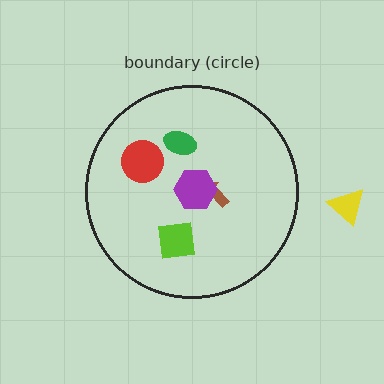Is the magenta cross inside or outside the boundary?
Inside.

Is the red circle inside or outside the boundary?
Inside.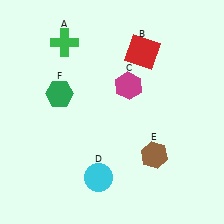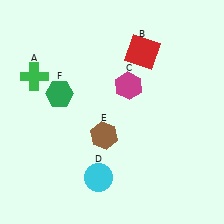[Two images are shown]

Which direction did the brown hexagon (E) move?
The brown hexagon (E) moved left.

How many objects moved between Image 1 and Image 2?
2 objects moved between the two images.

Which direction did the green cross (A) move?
The green cross (A) moved down.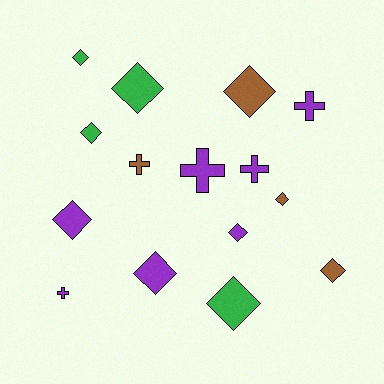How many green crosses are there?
There are no green crosses.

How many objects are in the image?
There are 15 objects.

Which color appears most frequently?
Purple, with 7 objects.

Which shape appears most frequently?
Diamond, with 10 objects.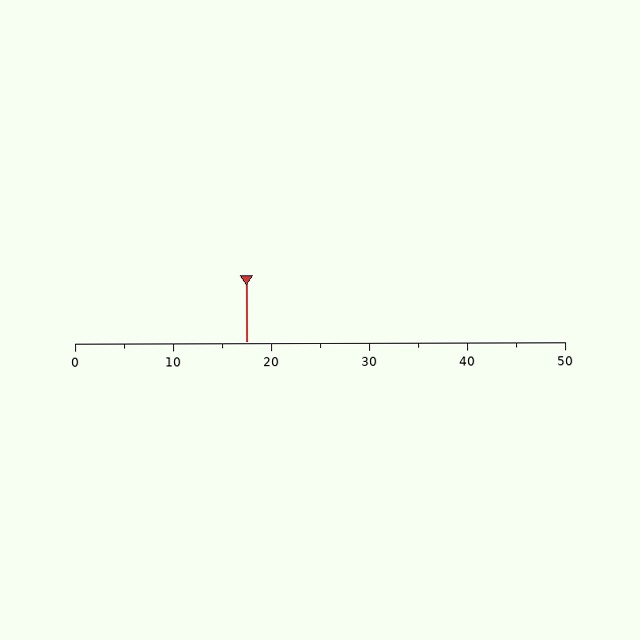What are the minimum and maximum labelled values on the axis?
The axis runs from 0 to 50.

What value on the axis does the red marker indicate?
The marker indicates approximately 17.5.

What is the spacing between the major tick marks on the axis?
The major ticks are spaced 10 apart.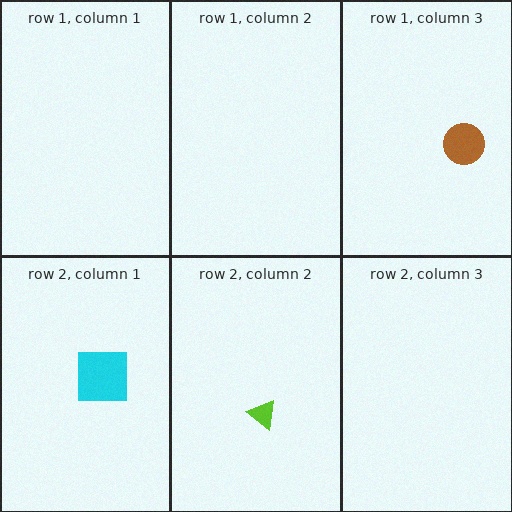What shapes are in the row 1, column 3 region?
The brown circle.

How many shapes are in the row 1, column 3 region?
1.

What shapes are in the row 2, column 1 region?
The cyan square.